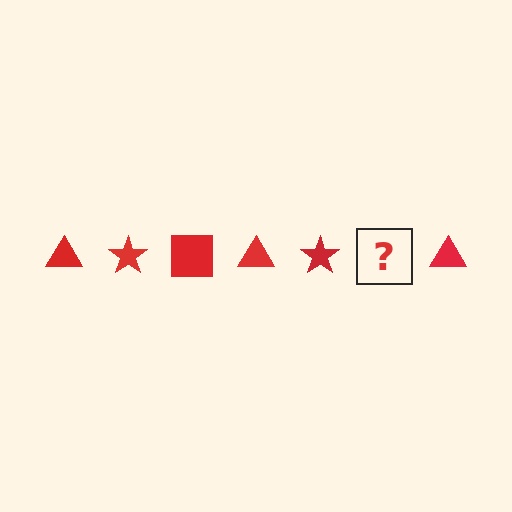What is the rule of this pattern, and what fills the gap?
The rule is that the pattern cycles through triangle, star, square shapes in red. The gap should be filled with a red square.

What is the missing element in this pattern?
The missing element is a red square.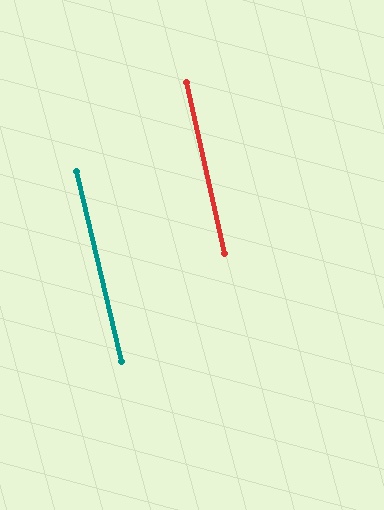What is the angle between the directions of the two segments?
Approximately 1 degree.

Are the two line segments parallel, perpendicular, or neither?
Parallel — their directions differ by only 0.9°.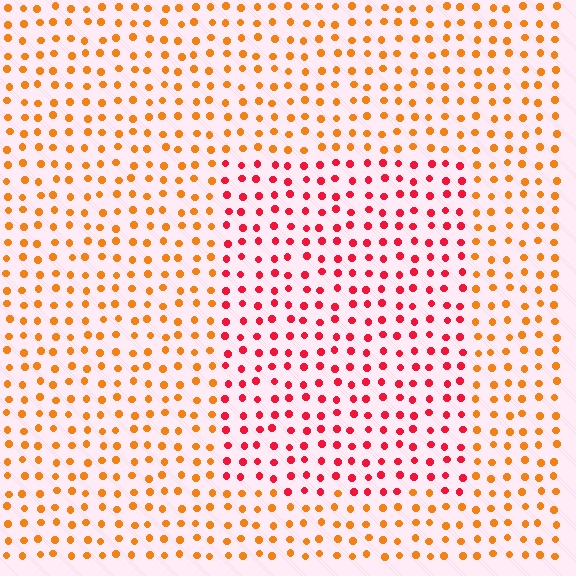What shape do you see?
I see a rectangle.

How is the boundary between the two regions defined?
The boundary is defined purely by a slight shift in hue (about 40 degrees). Spacing, size, and orientation are identical on both sides.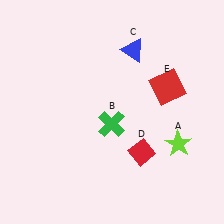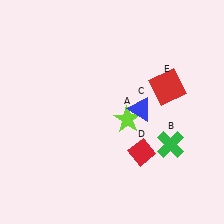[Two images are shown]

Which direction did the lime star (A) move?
The lime star (A) moved left.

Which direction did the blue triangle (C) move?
The blue triangle (C) moved down.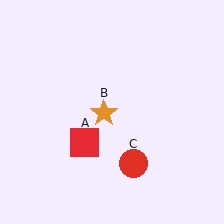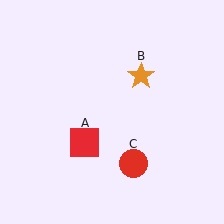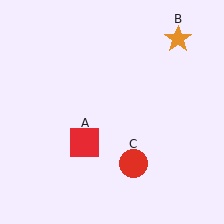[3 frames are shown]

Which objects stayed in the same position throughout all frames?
Red square (object A) and red circle (object C) remained stationary.